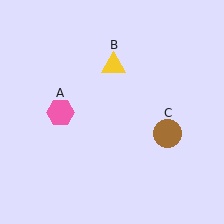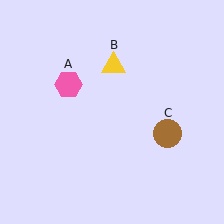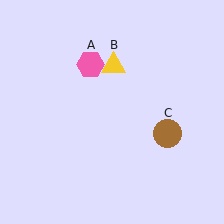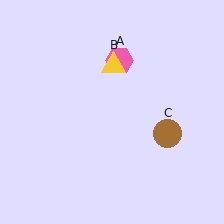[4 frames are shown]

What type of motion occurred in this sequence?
The pink hexagon (object A) rotated clockwise around the center of the scene.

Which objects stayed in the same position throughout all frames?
Yellow triangle (object B) and brown circle (object C) remained stationary.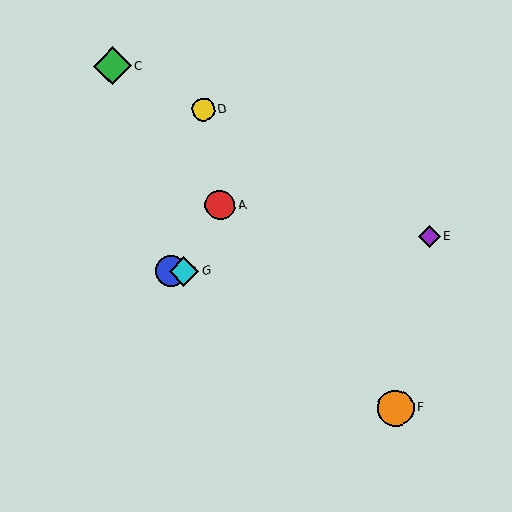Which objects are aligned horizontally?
Objects B, G are aligned horizontally.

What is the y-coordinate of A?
Object A is at y≈205.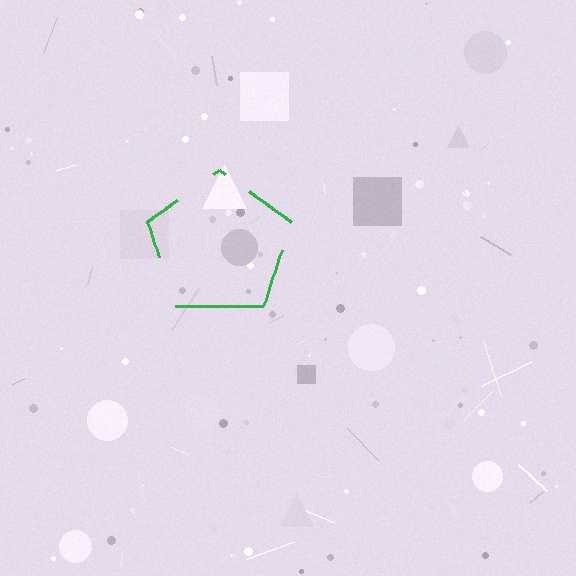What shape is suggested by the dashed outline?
The dashed outline suggests a pentagon.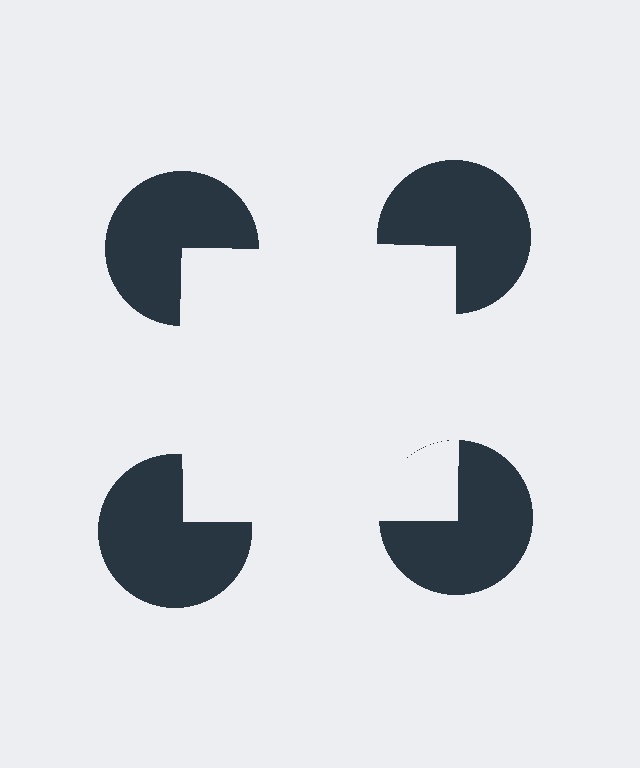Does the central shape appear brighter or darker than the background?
It typically appears slightly brighter than the background, even though no actual brightness change is drawn.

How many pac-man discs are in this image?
There are 4 — one at each vertex of the illusory square.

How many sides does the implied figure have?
4 sides.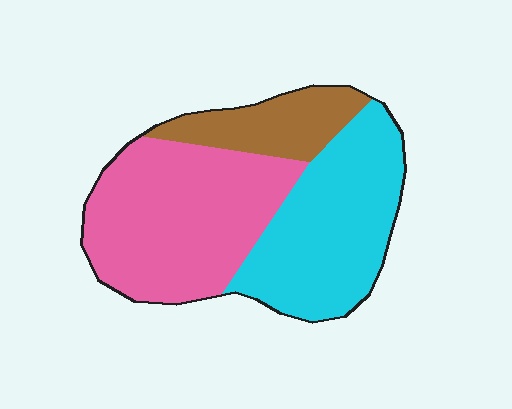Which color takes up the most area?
Pink, at roughly 45%.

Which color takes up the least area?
Brown, at roughly 15%.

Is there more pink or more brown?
Pink.